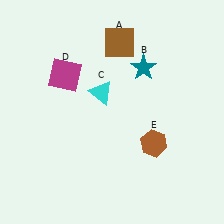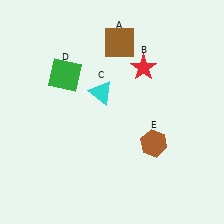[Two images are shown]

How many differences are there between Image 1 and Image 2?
There are 2 differences between the two images.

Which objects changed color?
B changed from teal to red. D changed from magenta to green.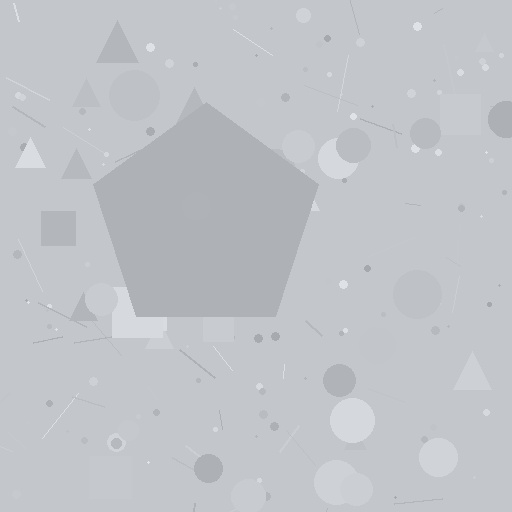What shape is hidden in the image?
A pentagon is hidden in the image.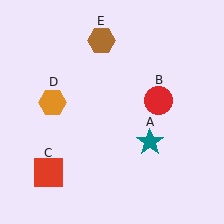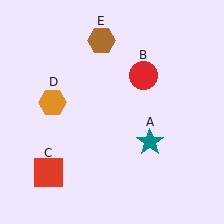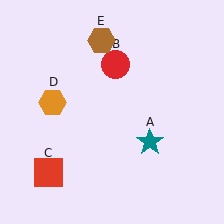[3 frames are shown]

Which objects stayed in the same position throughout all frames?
Teal star (object A) and red square (object C) and orange hexagon (object D) and brown hexagon (object E) remained stationary.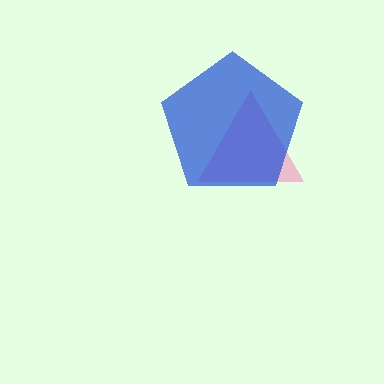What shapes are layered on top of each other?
The layered shapes are: a pink triangle, a blue pentagon.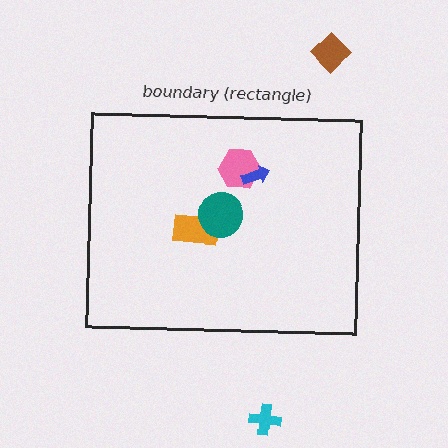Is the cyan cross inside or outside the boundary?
Outside.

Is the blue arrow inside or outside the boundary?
Inside.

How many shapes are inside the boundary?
4 inside, 2 outside.